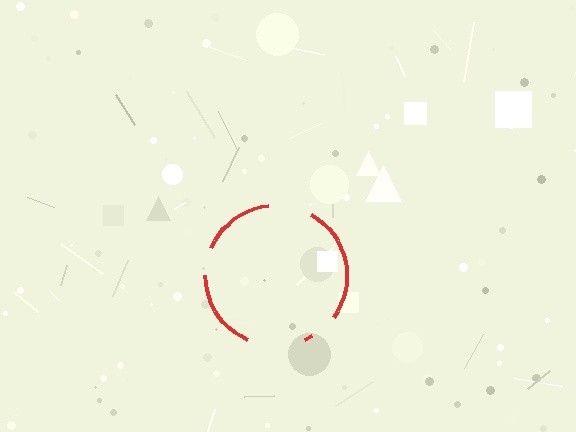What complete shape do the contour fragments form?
The contour fragments form a circle.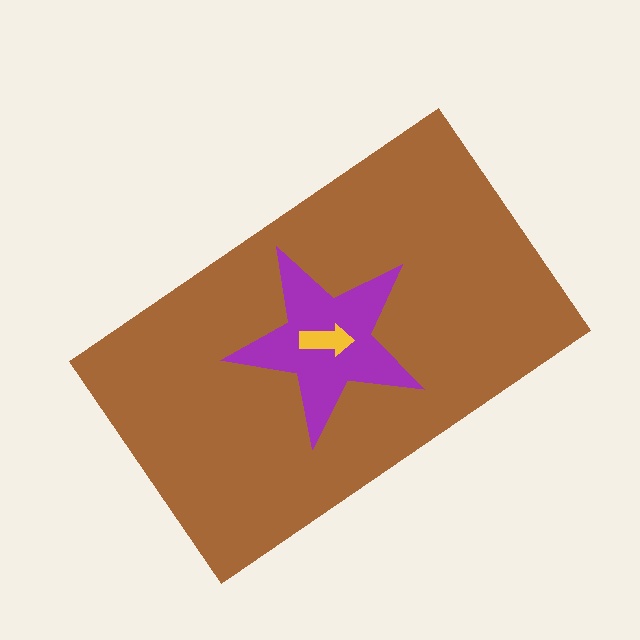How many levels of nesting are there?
3.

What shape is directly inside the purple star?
The yellow arrow.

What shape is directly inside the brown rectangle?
The purple star.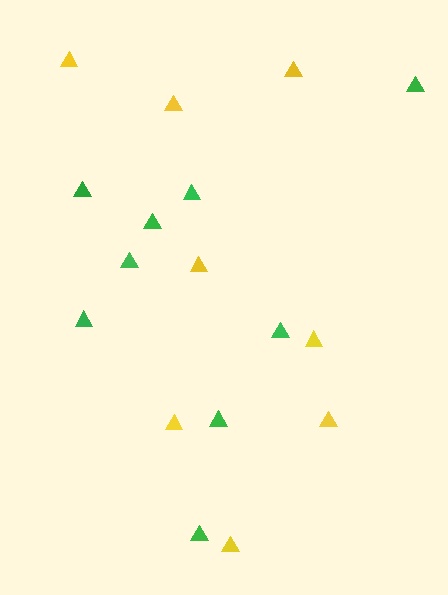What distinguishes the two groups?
There are 2 groups: one group of yellow triangles (8) and one group of green triangles (9).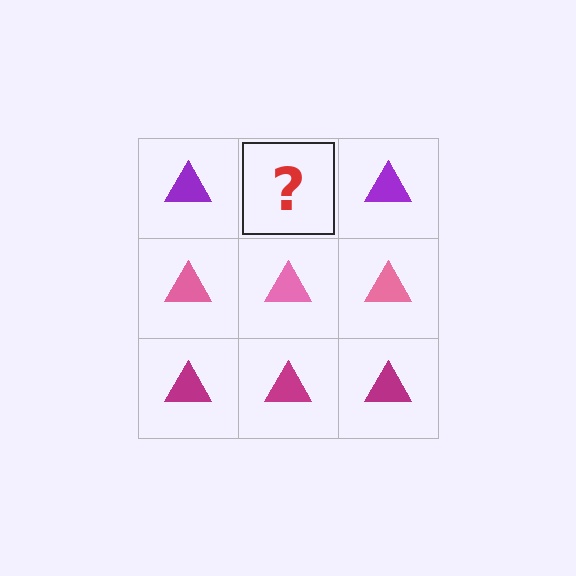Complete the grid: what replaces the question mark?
The question mark should be replaced with a purple triangle.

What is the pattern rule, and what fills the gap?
The rule is that each row has a consistent color. The gap should be filled with a purple triangle.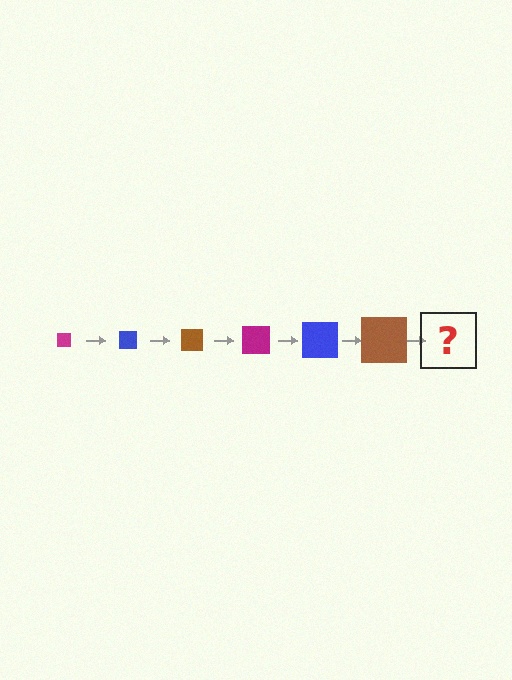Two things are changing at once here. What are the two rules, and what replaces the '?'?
The two rules are that the square grows larger each step and the color cycles through magenta, blue, and brown. The '?' should be a magenta square, larger than the previous one.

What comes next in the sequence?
The next element should be a magenta square, larger than the previous one.